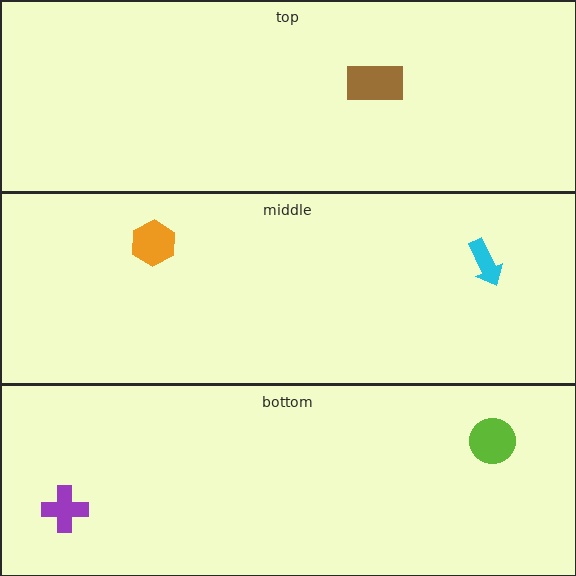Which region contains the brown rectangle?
The top region.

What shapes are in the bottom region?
The lime circle, the purple cross.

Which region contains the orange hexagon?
The middle region.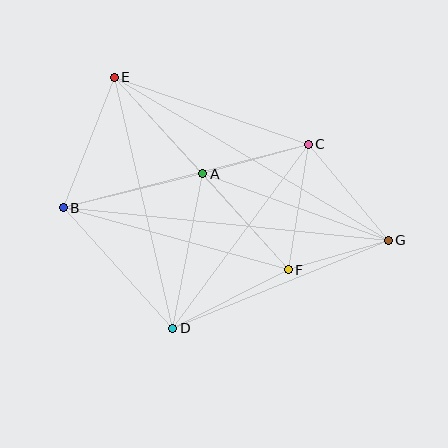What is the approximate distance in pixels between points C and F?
The distance between C and F is approximately 127 pixels.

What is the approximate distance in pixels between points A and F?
The distance between A and F is approximately 129 pixels.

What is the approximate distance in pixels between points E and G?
The distance between E and G is approximately 319 pixels.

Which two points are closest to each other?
Points F and G are closest to each other.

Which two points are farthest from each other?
Points B and G are farthest from each other.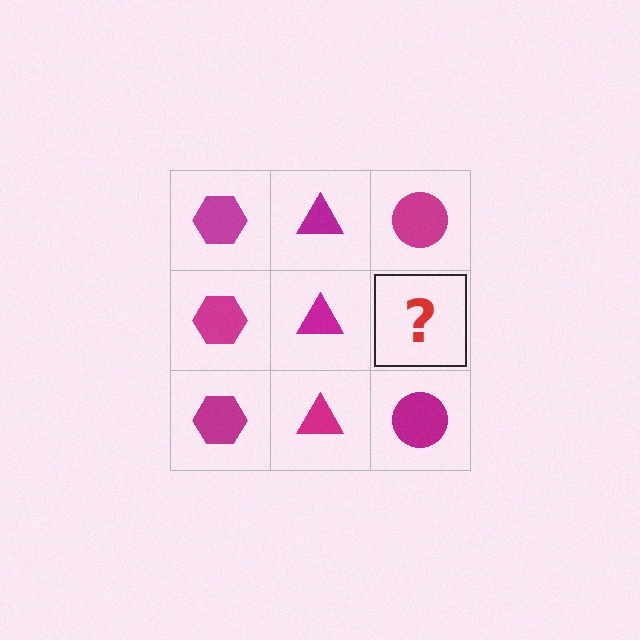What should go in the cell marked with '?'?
The missing cell should contain a magenta circle.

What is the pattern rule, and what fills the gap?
The rule is that each column has a consistent shape. The gap should be filled with a magenta circle.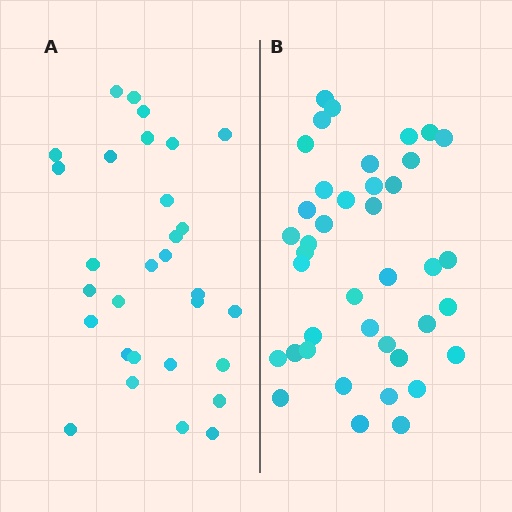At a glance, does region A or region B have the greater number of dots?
Region B (the right region) has more dots.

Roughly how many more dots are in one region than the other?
Region B has roughly 10 or so more dots than region A.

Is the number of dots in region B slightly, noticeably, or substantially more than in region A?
Region B has noticeably more, but not dramatically so. The ratio is roughly 1.3 to 1.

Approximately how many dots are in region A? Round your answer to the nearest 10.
About 30 dots.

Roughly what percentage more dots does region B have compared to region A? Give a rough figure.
About 35% more.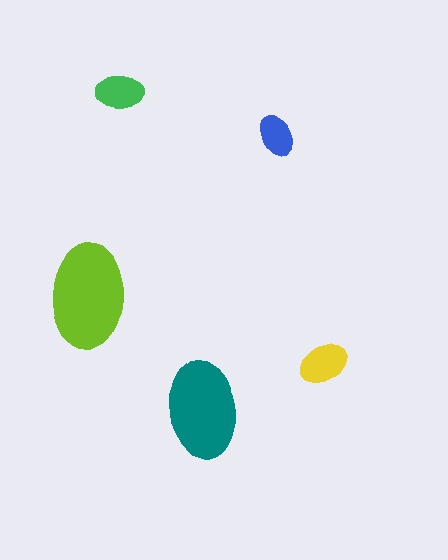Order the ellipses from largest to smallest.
the lime one, the teal one, the yellow one, the green one, the blue one.